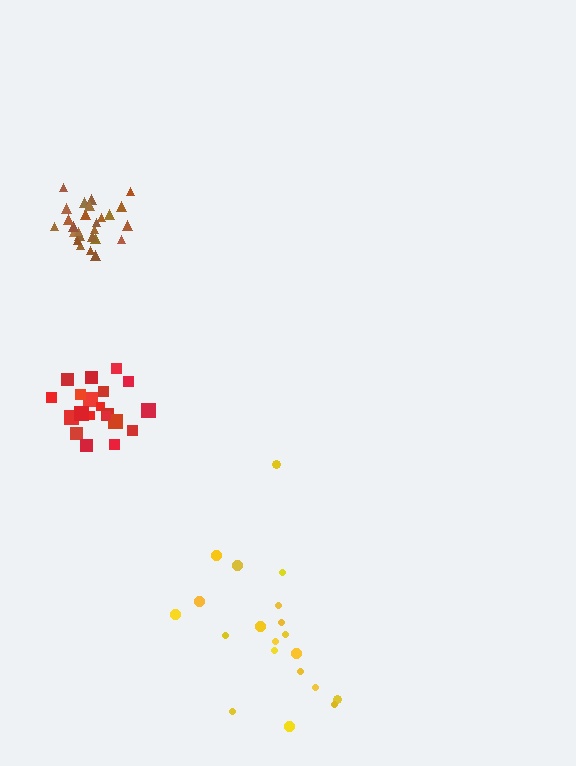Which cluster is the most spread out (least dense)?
Yellow.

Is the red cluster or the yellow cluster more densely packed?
Red.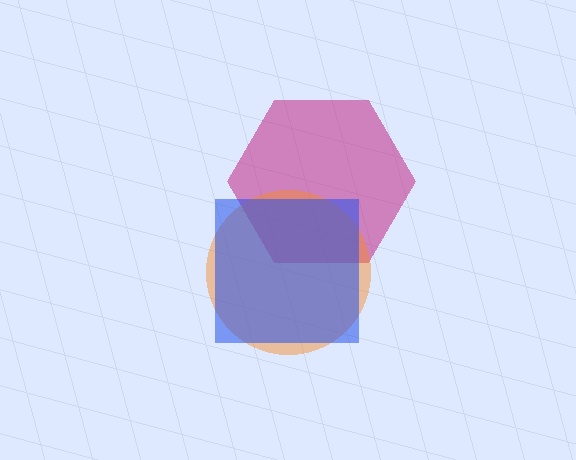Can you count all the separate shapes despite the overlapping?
Yes, there are 3 separate shapes.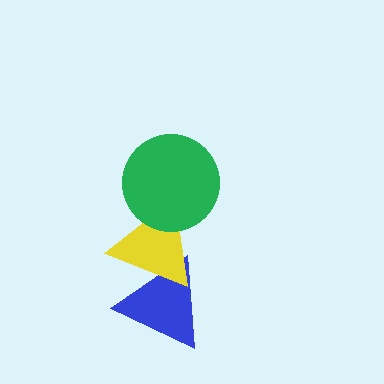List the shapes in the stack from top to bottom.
From top to bottom: the green circle, the yellow triangle, the blue triangle.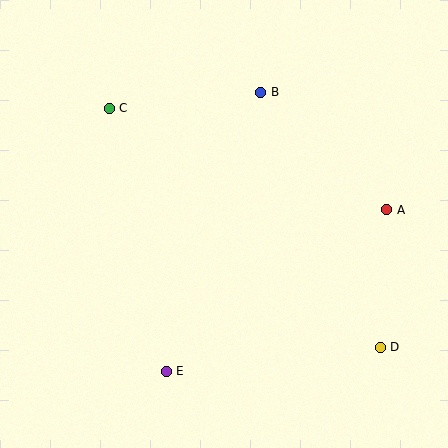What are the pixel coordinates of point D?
Point D is at (380, 347).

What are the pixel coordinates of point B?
Point B is at (261, 92).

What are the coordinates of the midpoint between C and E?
The midpoint between C and E is at (138, 240).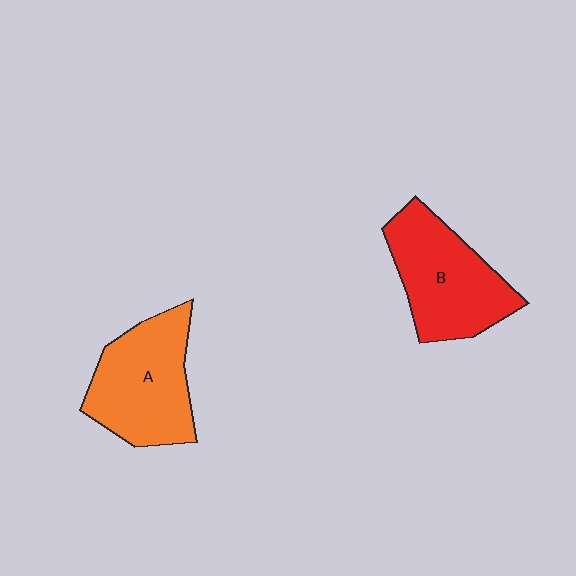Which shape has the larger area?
Shape A (orange).